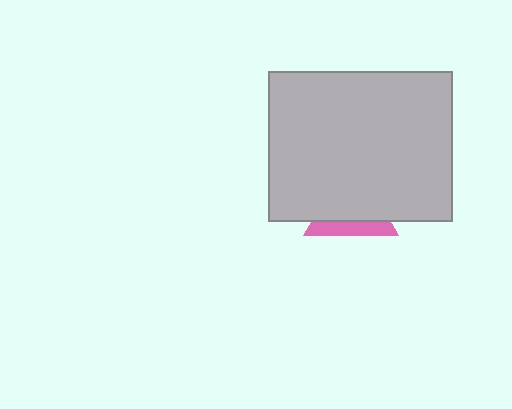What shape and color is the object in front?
The object in front is a light gray rectangle.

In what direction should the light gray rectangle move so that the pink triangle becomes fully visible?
The light gray rectangle should move up. That is the shortest direction to clear the overlap and leave the pink triangle fully visible.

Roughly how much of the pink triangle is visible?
A small part of it is visible (roughly 31%).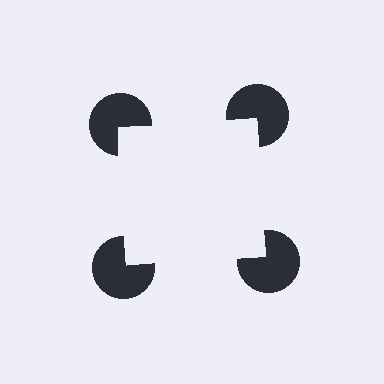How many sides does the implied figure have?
4 sides.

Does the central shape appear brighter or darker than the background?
It typically appears slightly brighter than the background, even though no actual brightness change is drawn.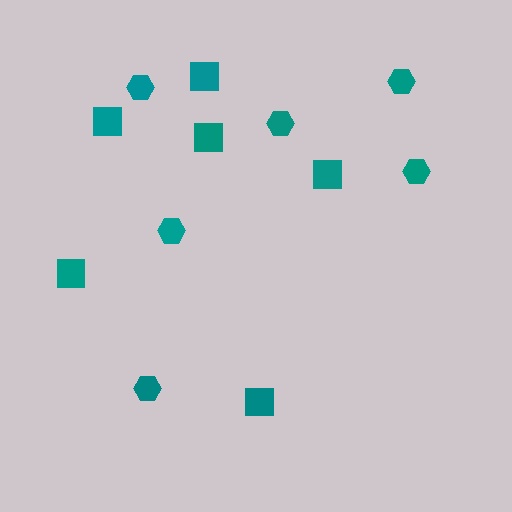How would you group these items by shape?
There are 2 groups: one group of squares (6) and one group of hexagons (6).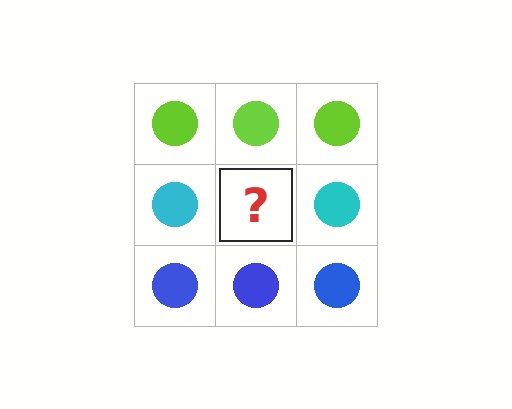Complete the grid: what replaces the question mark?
The question mark should be replaced with a cyan circle.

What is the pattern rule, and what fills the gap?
The rule is that each row has a consistent color. The gap should be filled with a cyan circle.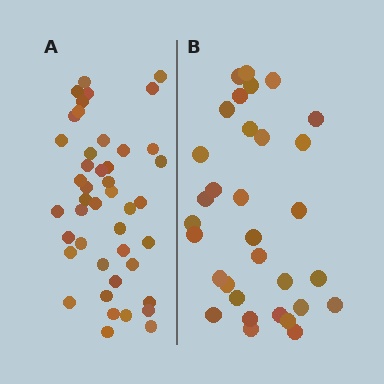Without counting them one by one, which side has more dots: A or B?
Region A (the left region) has more dots.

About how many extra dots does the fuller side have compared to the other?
Region A has roughly 12 or so more dots than region B.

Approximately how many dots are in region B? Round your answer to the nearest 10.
About 30 dots. (The exact count is 32, which rounds to 30.)